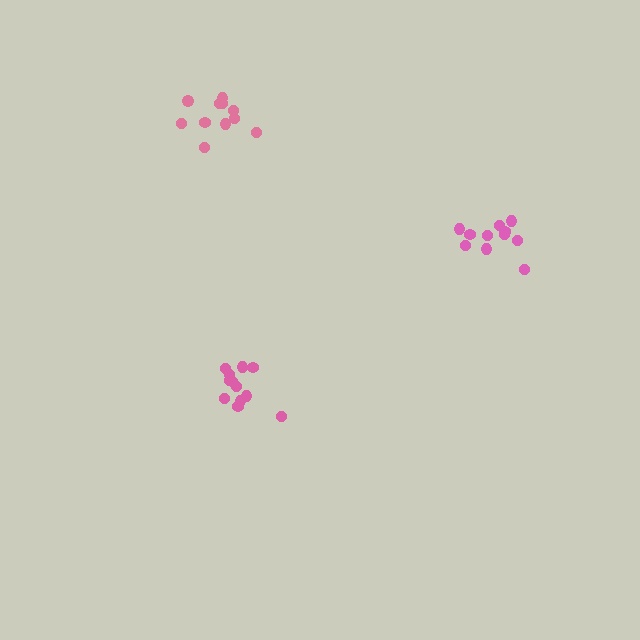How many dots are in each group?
Group 1: 12 dots, Group 2: 11 dots, Group 3: 11 dots (34 total).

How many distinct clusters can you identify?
There are 3 distinct clusters.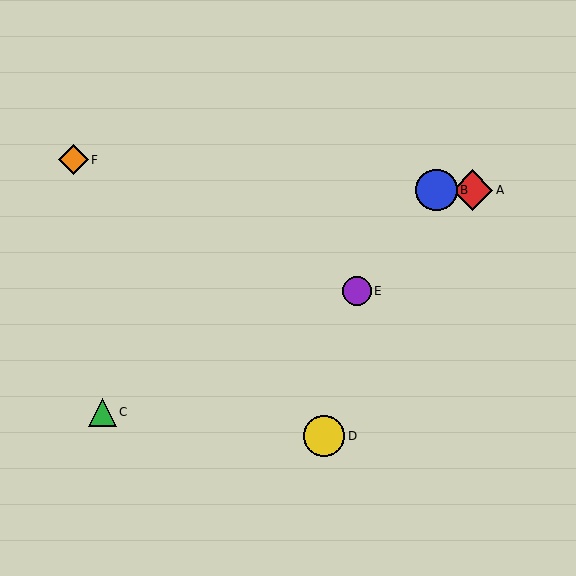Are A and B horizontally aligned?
Yes, both are at y≈190.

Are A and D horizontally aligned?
No, A is at y≈190 and D is at y≈436.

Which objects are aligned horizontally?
Objects A, B are aligned horizontally.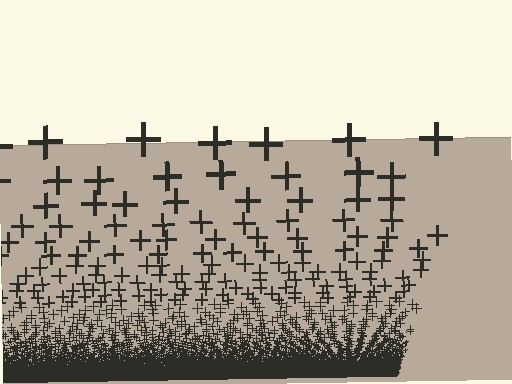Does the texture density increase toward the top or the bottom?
Density increases toward the bottom.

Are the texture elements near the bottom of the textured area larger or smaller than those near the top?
Smaller. The gradient is inverted — elements near the bottom are smaller and denser.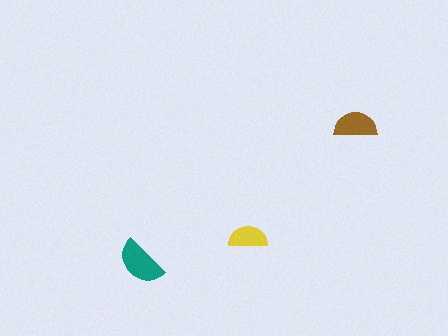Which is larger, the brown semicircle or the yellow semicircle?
The brown one.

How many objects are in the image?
There are 3 objects in the image.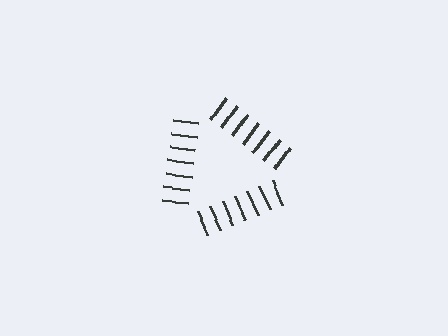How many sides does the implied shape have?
3 sides — the line-ends trace a triangle.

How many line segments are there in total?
21 — 7 along each of the 3 edges.